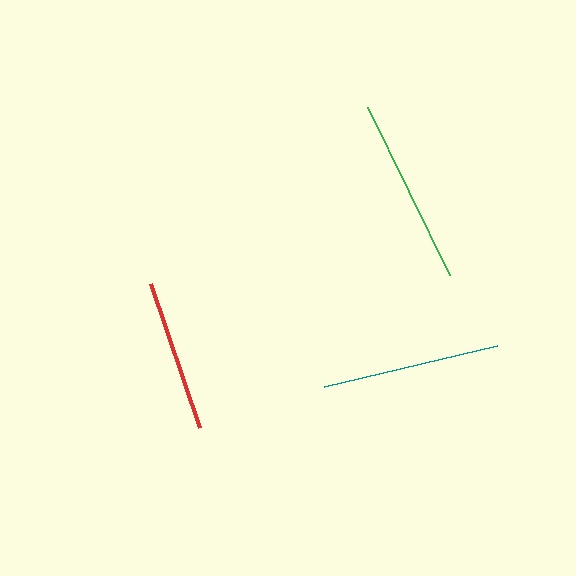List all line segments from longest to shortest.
From longest to shortest: green, teal, red.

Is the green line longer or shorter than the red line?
The green line is longer than the red line.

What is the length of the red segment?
The red segment is approximately 153 pixels long.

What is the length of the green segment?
The green segment is approximately 187 pixels long.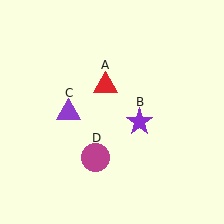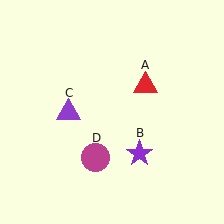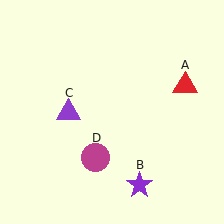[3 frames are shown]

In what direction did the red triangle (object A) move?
The red triangle (object A) moved right.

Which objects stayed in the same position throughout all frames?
Purple triangle (object C) and magenta circle (object D) remained stationary.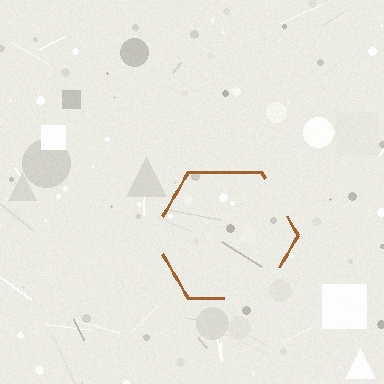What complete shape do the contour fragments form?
The contour fragments form a hexagon.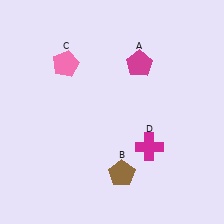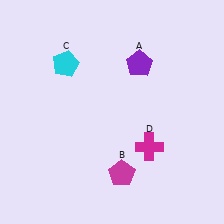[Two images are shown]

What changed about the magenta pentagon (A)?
In Image 1, A is magenta. In Image 2, it changed to purple.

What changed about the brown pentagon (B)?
In Image 1, B is brown. In Image 2, it changed to magenta.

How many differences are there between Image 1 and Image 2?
There are 3 differences between the two images.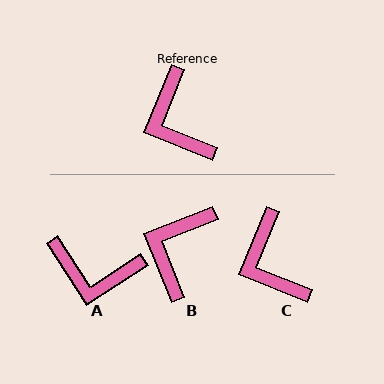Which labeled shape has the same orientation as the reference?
C.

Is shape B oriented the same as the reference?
No, it is off by about 46 degrees.